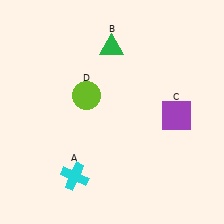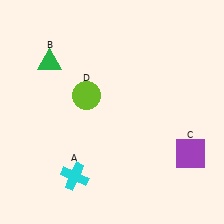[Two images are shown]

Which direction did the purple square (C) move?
The purple square (C) moved down.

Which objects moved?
The objects that moved are: the green triangle (B), the purple square (C).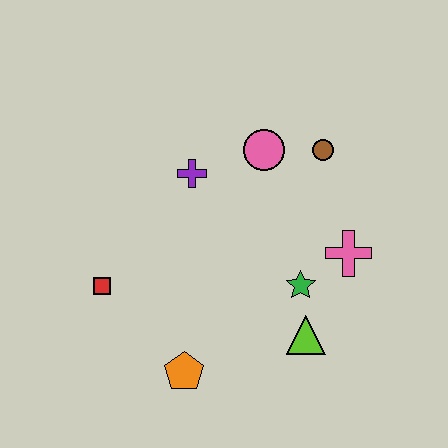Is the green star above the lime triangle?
Yes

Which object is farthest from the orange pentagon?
The brown circle is farthest from the orange pentagon.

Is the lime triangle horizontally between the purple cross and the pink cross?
Yes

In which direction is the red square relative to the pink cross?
The red square is to the left of the pink cross.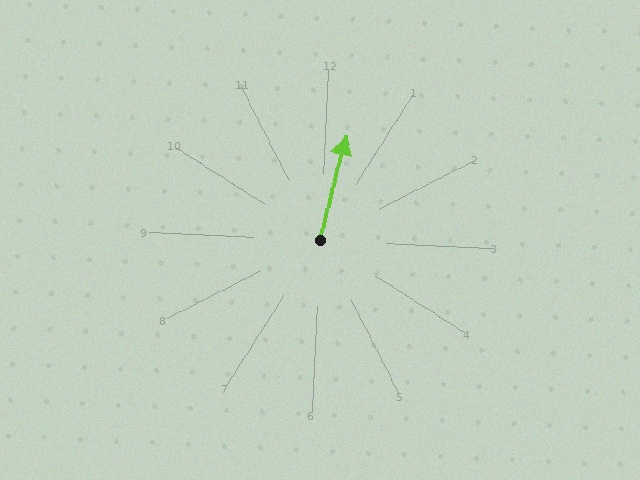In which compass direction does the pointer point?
North.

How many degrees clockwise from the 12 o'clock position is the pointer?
Approximately 11 degrees.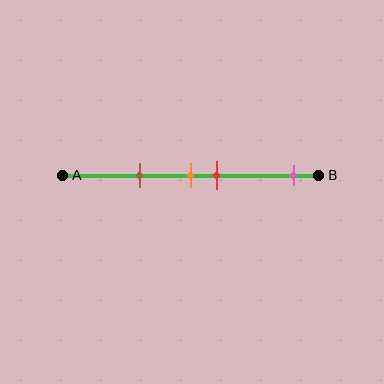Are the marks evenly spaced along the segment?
No, the marks are not evenly spaced.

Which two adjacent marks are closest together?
The orange and red marks are the closest adjacent pair.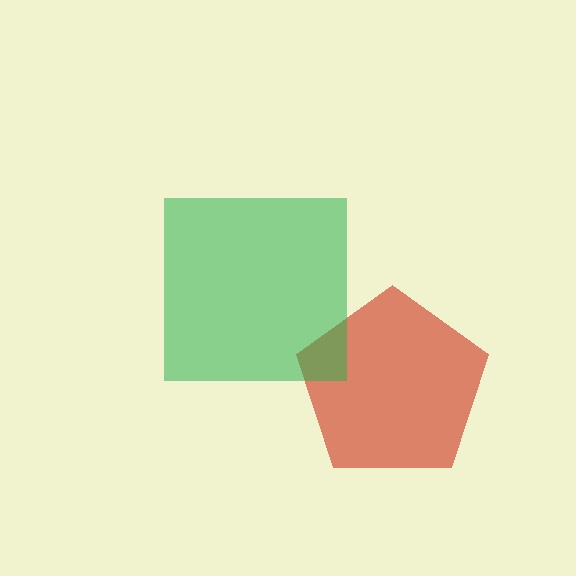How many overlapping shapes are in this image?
There are 2 overlapping shapes in the image.